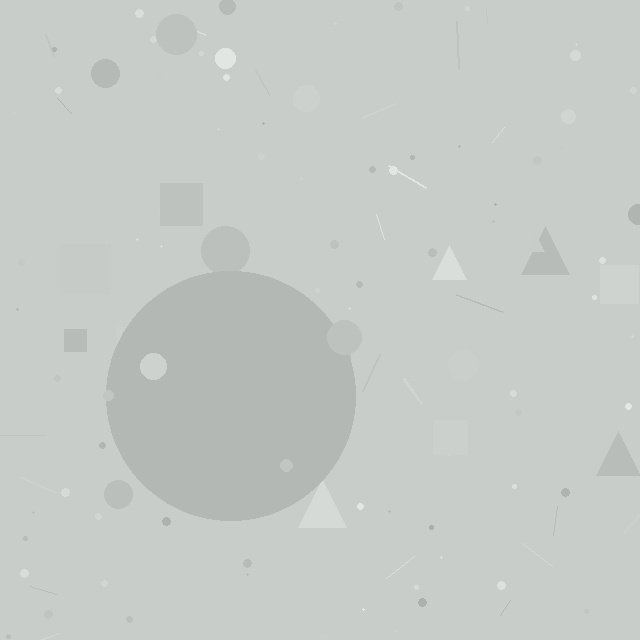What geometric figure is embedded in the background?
A circle is embedded in the background.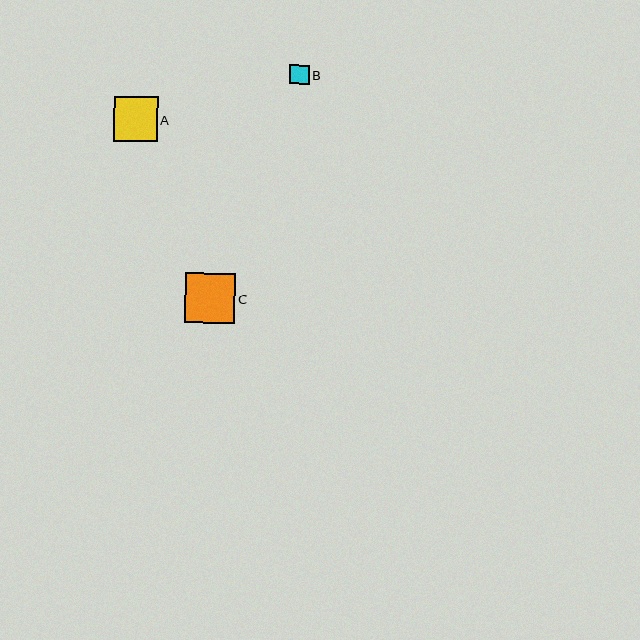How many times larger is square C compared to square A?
Square C is approximately 1.1 times the size of square A.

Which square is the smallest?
Square B is the smallest with a size of approximately 20 pixels.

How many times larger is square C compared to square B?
Square C is approximately 2.5 times the size of square B.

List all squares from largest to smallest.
From largest to smallest: C, A, B.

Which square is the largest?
Square C is the largest with a size of approximately 50 pixels.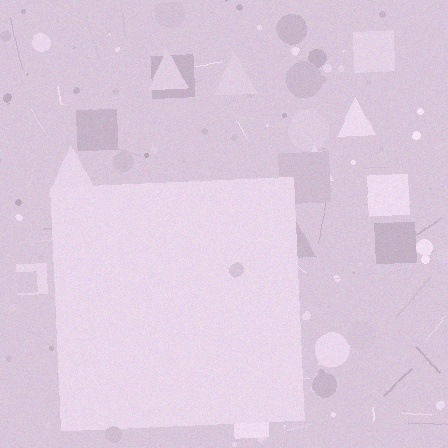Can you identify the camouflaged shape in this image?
The camouflaged shape is a square.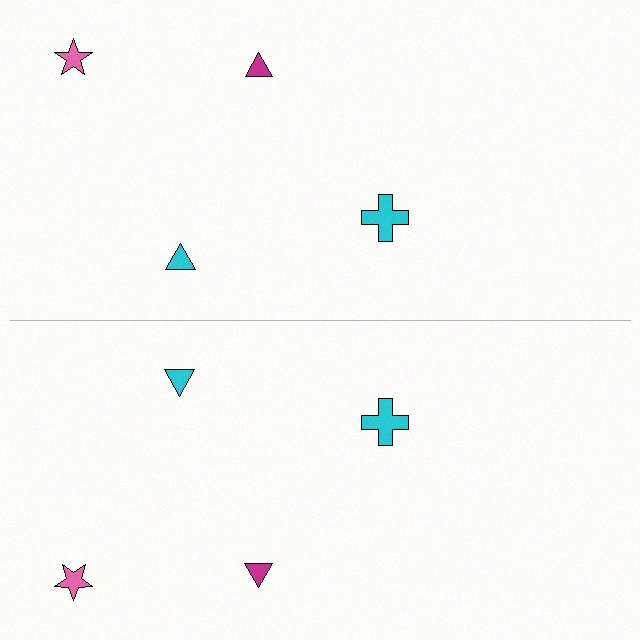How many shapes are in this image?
There are 8 shapes in this image.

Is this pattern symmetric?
Yes, this pattern has bilateral (reflection) symmetry.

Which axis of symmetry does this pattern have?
The pattern has a horizontal axis of symmetry running through the center of the image.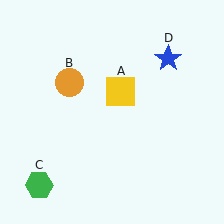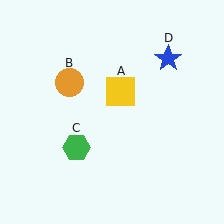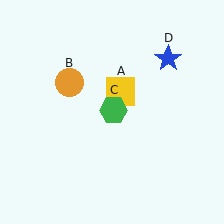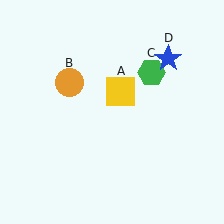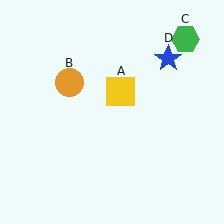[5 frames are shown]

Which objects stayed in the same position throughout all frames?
Yellow square (object A) and orange circle (object B) and blue star (object D) remained stationary.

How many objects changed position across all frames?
1 object changed position: green hexagon (object C).